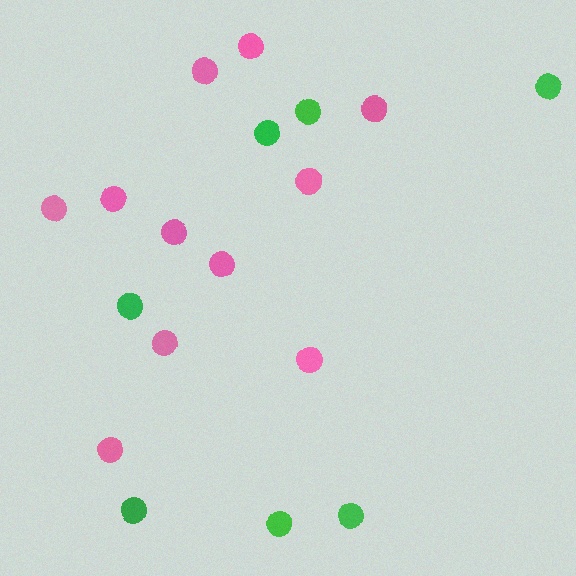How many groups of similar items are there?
There are 2 groups: one group of green circles (7) and one group of pink circles (11).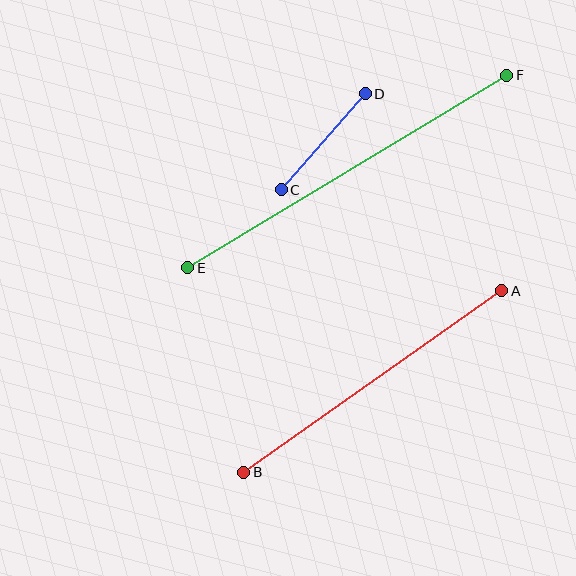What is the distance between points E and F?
The distance is approximately 372 pixels.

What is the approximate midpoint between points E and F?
The midpoint is at approximately (347, 172) pixels.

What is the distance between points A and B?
The distance is approximately 315 pixels.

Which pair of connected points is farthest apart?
Points E and F are farthest apart.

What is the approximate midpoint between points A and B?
The midpoint is at approximately (373, 381) pixels.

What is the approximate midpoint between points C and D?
The midpoint is at approximately (323, 142) pixels.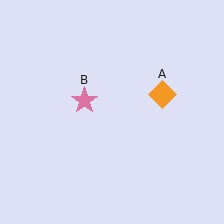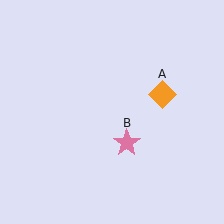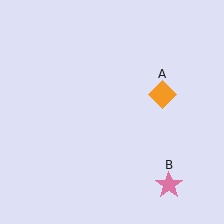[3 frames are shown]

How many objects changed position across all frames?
1 object changed position: pink star (object B).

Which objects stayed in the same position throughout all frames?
Orange diamond (object A) remained stationary.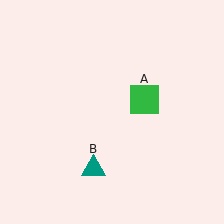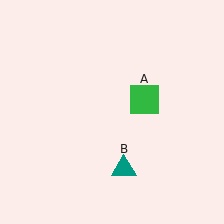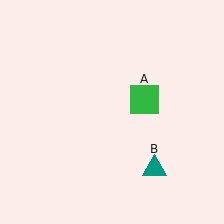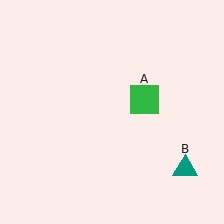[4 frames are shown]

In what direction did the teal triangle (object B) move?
The teal triangle (object B) moved right.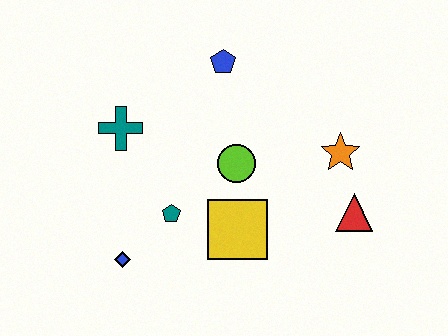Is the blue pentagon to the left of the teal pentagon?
No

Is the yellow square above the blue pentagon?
No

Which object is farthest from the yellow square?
The blue pentagon is farthest from the yellow square.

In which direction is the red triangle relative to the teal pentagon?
The red triangle is to the right of the teal pentagon.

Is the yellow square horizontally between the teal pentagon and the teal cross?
No